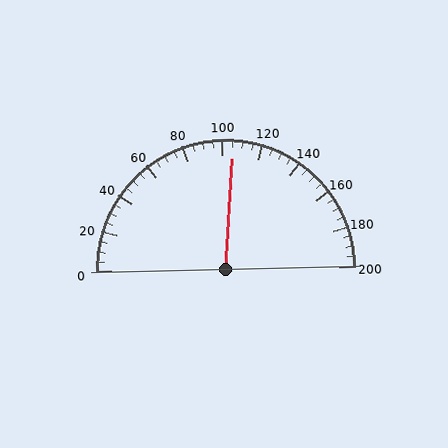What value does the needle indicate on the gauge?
The needle indicates approximately 105.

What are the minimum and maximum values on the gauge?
The gauge ranges from 0 to 200.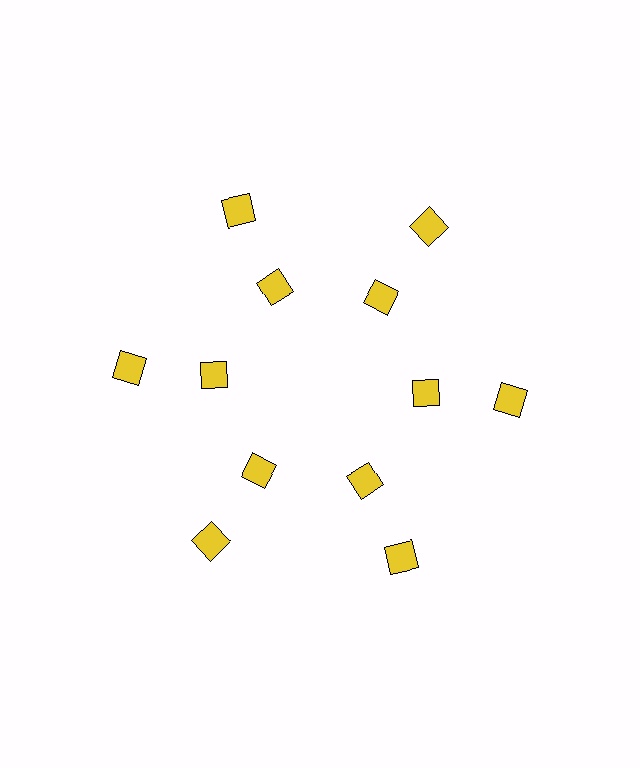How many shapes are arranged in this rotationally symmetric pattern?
There are 12 shapes, arranged in 6 groups of 2.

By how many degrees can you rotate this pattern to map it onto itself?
The pattern maps onto itself every 60 degrees of rotation.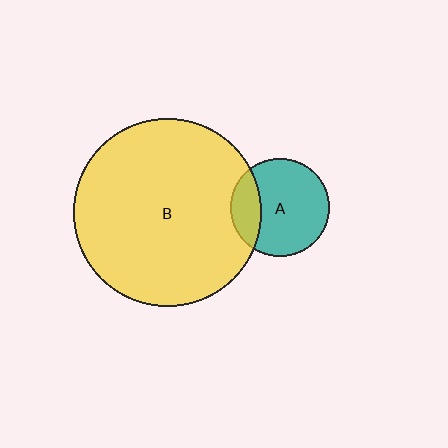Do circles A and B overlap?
Yes.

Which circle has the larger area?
Circle B (yellow).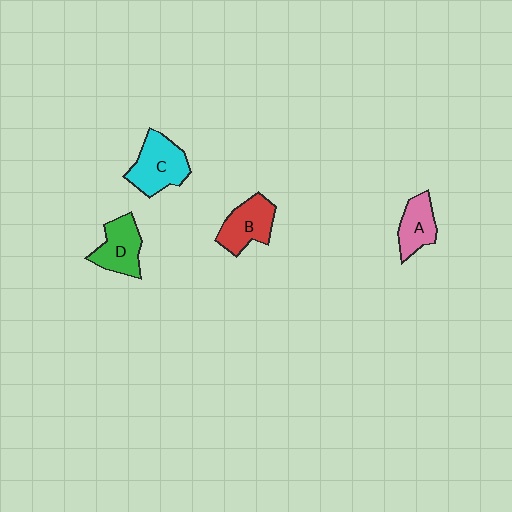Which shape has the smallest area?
Shape A (pink).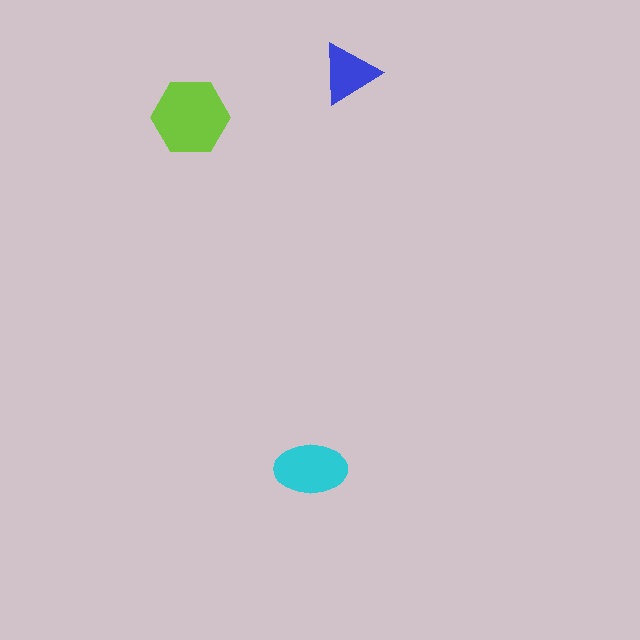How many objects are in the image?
There are 3 objects in the image.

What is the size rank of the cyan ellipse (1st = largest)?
2nd.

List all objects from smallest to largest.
The blue triangle, the cyan ellipse, the lime hexagon.